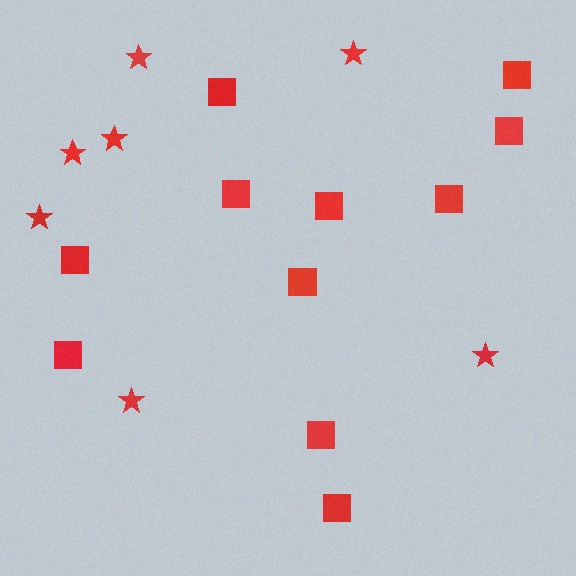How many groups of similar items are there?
There are 2 groups: one group of squares (11) and one group of stars (7).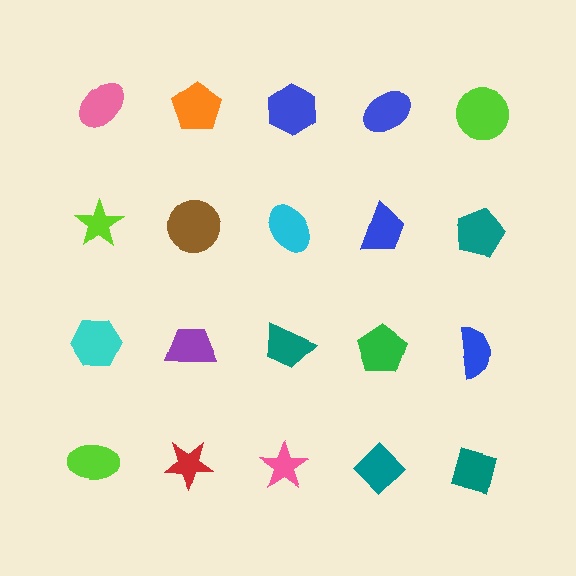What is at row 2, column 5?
A teal pentagon.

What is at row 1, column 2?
An orange pentagon.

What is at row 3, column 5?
A blue semicircle.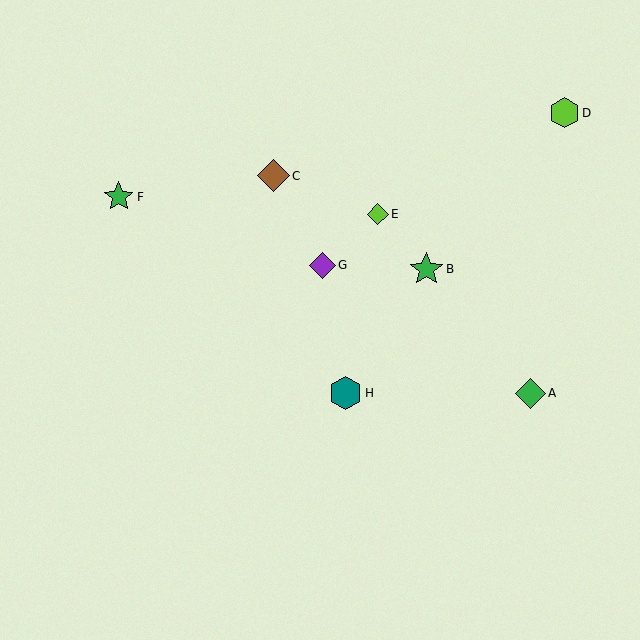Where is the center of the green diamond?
The center of the green diamond is at (530, 393).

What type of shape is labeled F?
Shape F is a green star.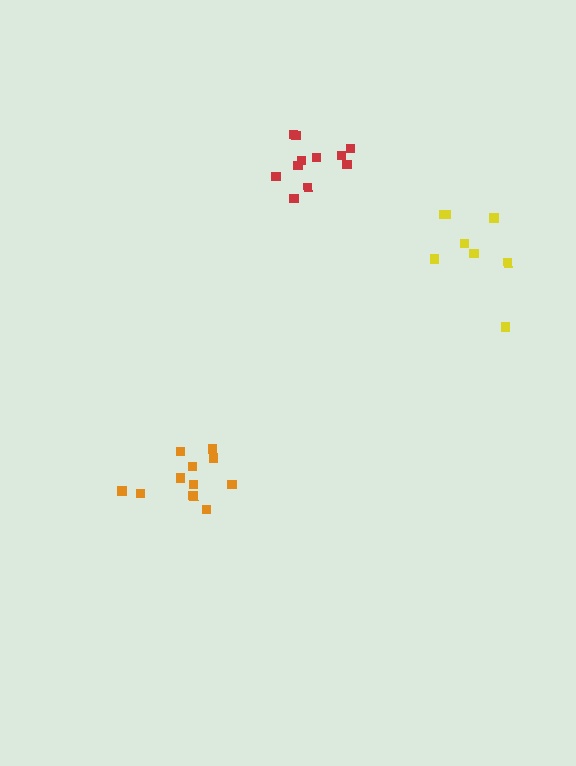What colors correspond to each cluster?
The clusters are colored: yellow, red, orange.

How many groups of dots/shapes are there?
There are 3 groups.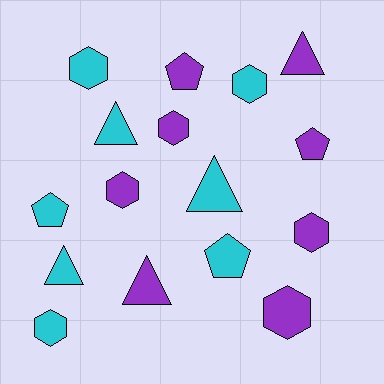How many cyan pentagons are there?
There are 2 cyan pentagons.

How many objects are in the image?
There are 16 objects.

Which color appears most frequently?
Purple, with 8 objects.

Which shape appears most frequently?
Hexagon, with 7 objects.